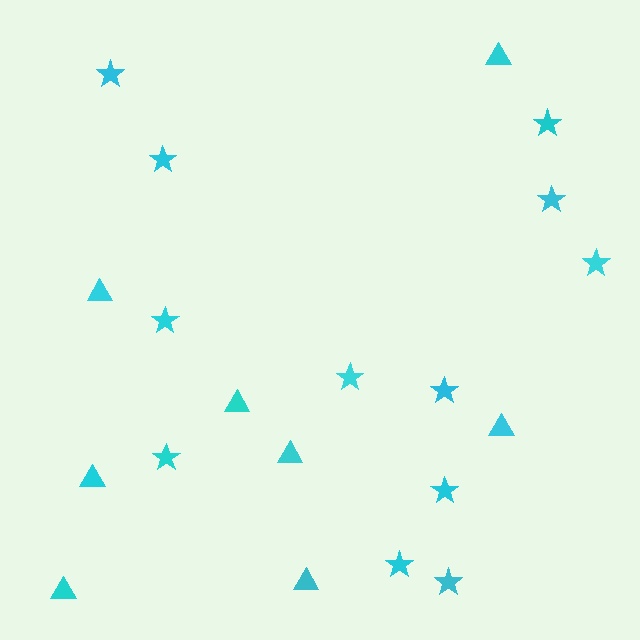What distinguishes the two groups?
There are 2 groups: one group of stars (12) and one group of triangles (8).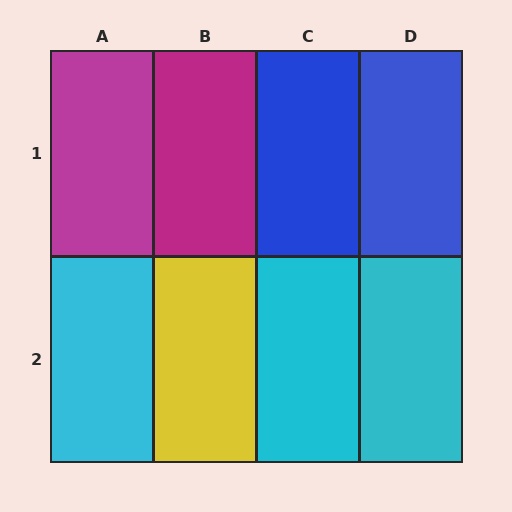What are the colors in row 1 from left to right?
Magenta, magenta, blue, blue.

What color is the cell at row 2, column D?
Cyan.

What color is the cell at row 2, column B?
Yellow.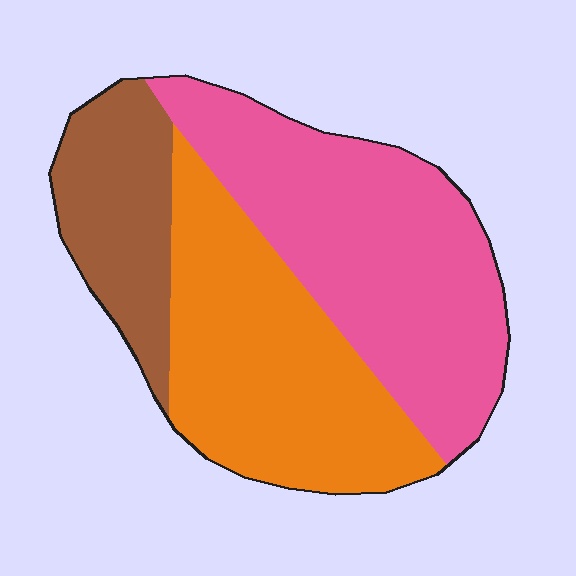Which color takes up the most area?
Pink, at roughly 45%.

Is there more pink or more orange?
Pink.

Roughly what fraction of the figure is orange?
Orange covers roughly 35% of the figure.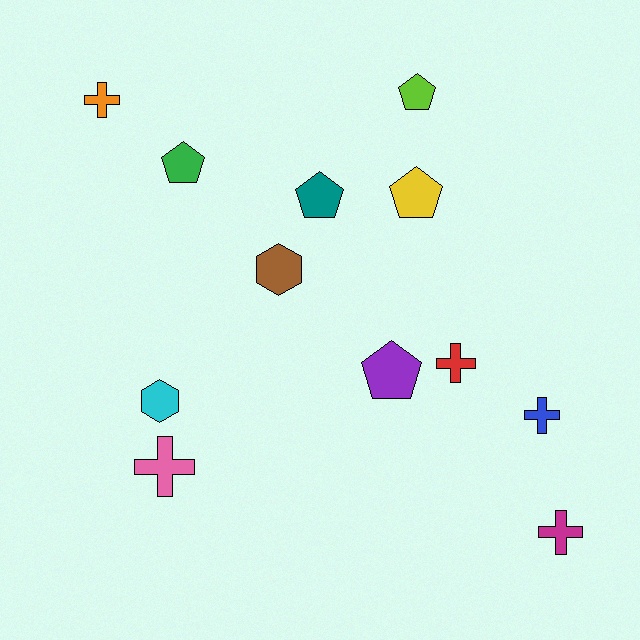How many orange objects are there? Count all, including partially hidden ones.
There is 1 orange object.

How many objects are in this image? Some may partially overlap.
There are 12 objects.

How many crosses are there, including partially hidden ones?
There are 5 crosses.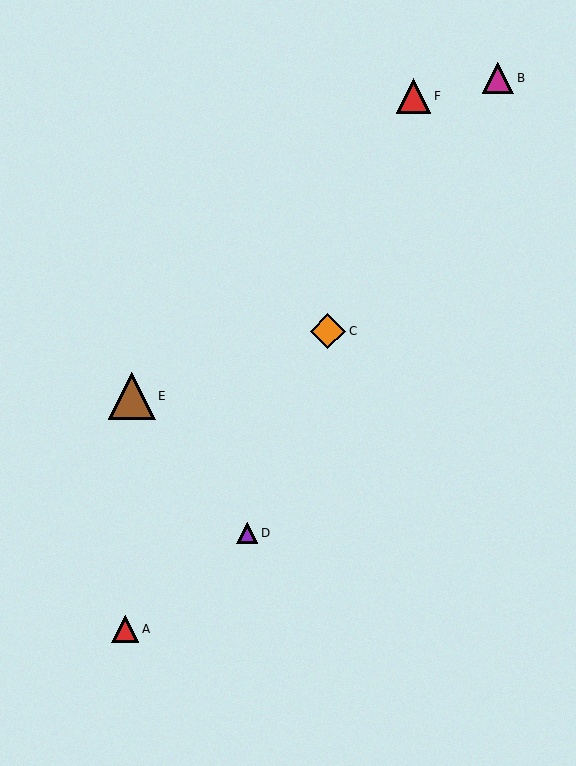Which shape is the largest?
The brown triangle (labeled E) is the largest.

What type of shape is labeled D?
Shape D is a purple triangle.